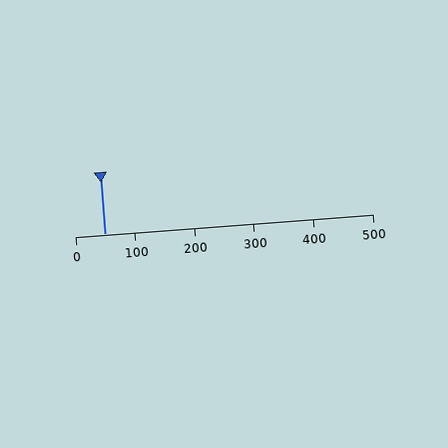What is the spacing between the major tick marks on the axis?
The major ticks are spaced 100 apart.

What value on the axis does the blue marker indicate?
The marker indicates approximately 50.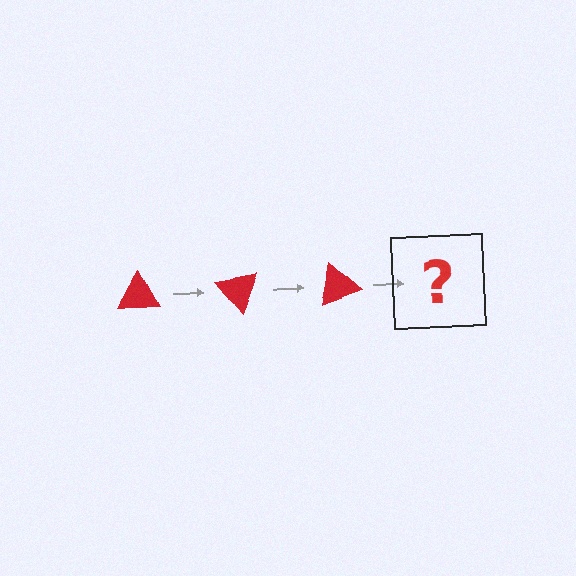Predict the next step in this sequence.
The next step is a red triangle rotated 150 degrees.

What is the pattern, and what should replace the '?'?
The pattern is that the triangle rotates 50 degrees each step. The '?' should be a red triangle rotated 150 degrees.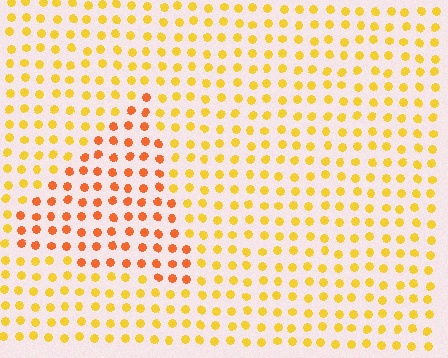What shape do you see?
I see a triangle.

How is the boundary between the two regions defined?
The boundary is defined purely by a slight shift in hue (about 32 degrees). Spacing, size, and orientation are identical on both sides.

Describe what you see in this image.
The image is filled with small yellow elements in a uniform arrangement. A triangle-shaped region is visible where the elements are tinted to a slightly different hue, forming a subtle color boundary.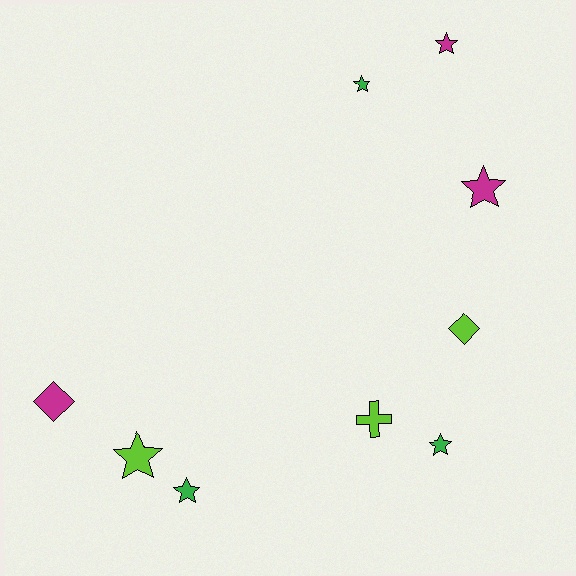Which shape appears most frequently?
Star, with 6 objects.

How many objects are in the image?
There are 9 objects.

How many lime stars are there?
There is 1 lime star.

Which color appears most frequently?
Green, with 3 objects.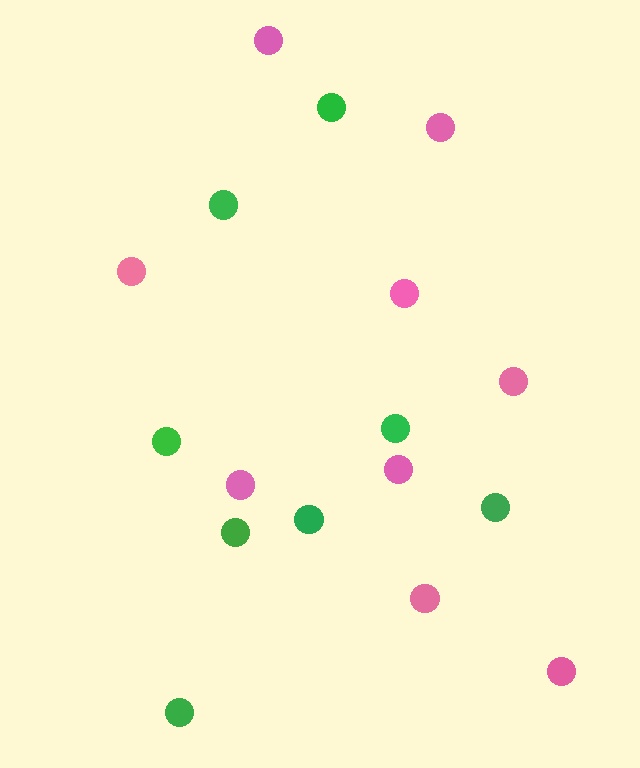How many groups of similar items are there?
There are 2 groups: one group of pink circles (9) and one group of green circles (8).